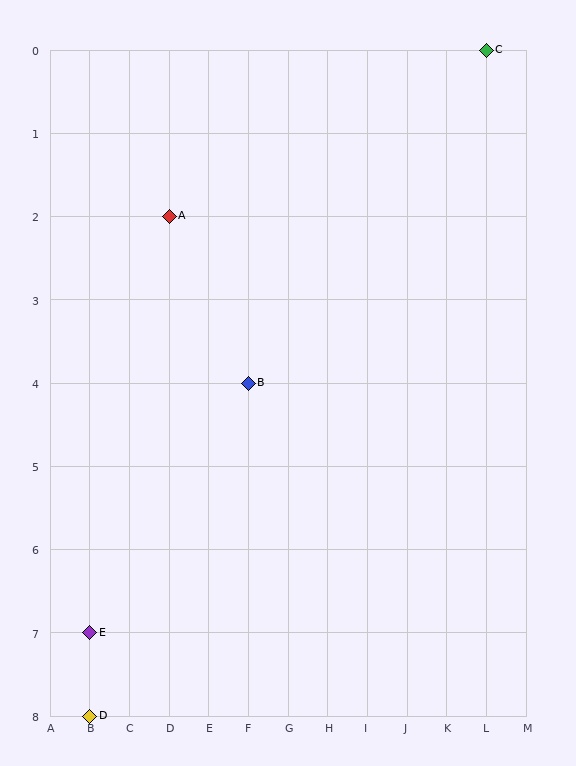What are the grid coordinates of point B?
Point B is at grid coordinates (F, 4).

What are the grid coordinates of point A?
Point A is at grid coordinates (D, 2).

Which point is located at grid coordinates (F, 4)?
Point B is at (F, 4).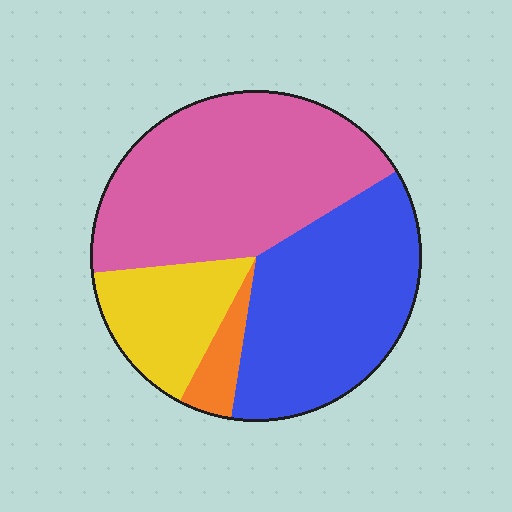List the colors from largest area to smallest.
From largest to smallest: pink, blue, yellow, orange.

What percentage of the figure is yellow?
Yellow covers 16% of the figure.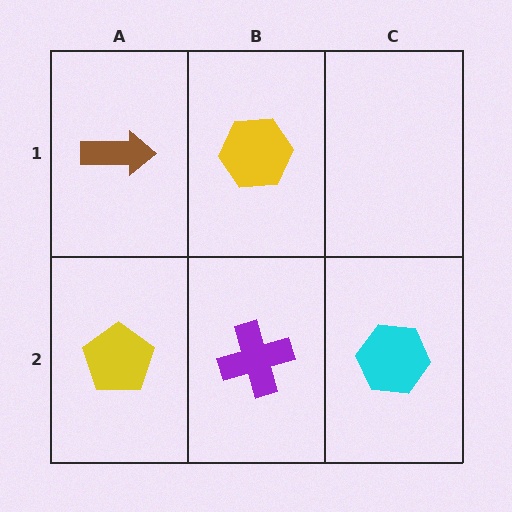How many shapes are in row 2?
3 shapes.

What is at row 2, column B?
A purple cross.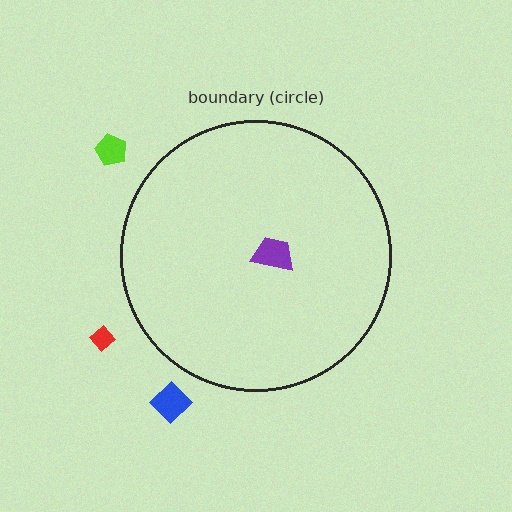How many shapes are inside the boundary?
1 inside, 3 outside.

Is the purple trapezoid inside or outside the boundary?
Inside.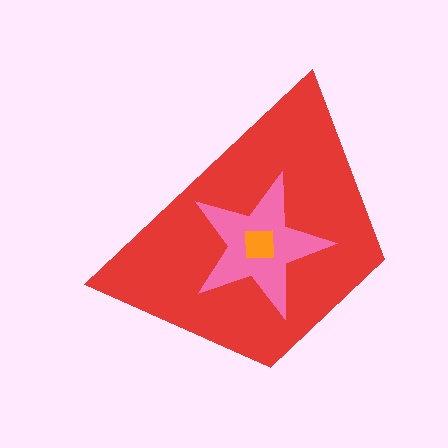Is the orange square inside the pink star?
Yes.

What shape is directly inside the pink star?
The orange square.